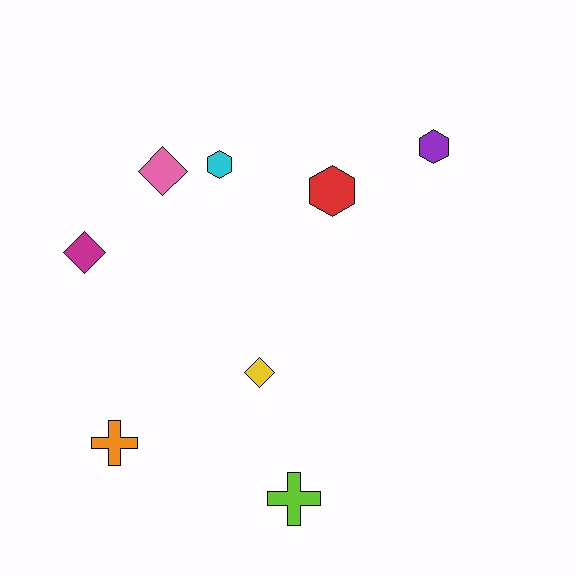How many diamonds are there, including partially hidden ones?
There are 3 diamonds.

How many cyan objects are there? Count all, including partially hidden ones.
There is 1 cyan object.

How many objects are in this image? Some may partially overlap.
There are 8 objects.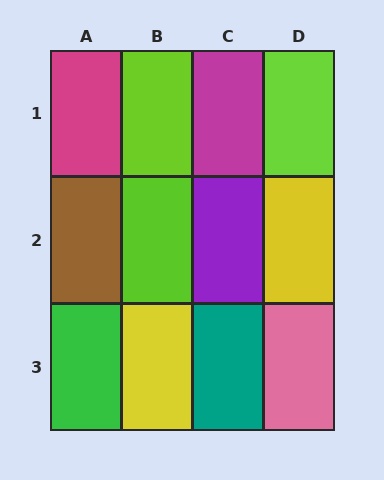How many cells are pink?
1 cell is pink.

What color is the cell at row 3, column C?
Teal.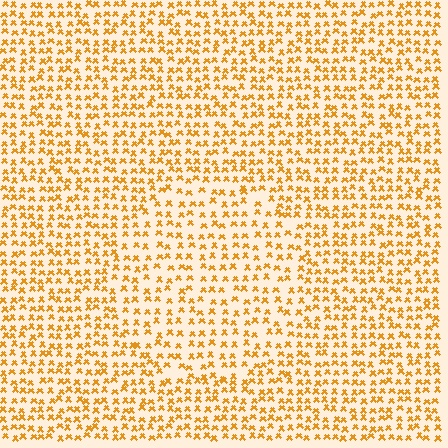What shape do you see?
I see a circle.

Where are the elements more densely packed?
The elements are more densely packed outside the circle boundary.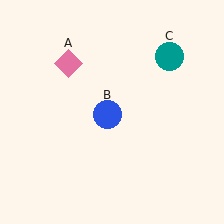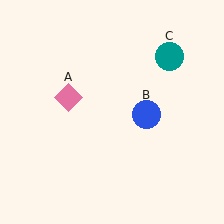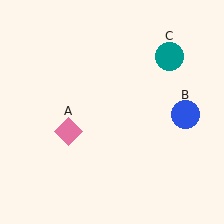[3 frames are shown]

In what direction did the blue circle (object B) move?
The blue circle (object B) moved right.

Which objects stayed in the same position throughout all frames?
Teal circle (object C) remained stationary.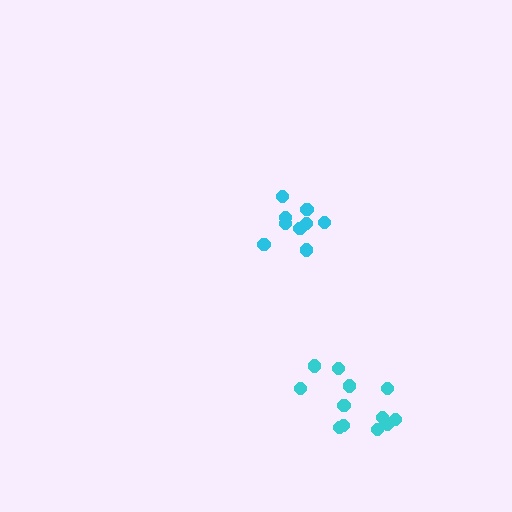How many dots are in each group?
Group 1: 9 dots, Group 2: 12 dots (21 total).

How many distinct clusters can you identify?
There are 2 distinct clusters.